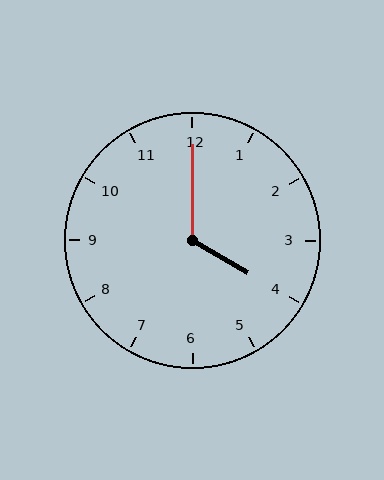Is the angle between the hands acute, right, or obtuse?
It is obtuse.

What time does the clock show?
4:00.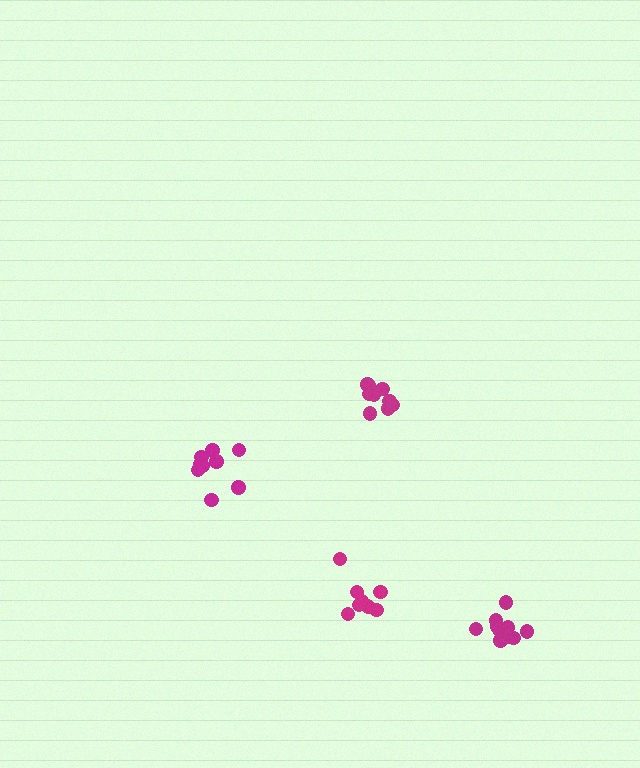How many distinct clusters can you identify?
There are 4 distinct clusters.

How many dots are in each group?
Group 1: 8 dots, Group 2: 10 dots, Group 3: 9 dots, Group 4: 10 dots (37 total).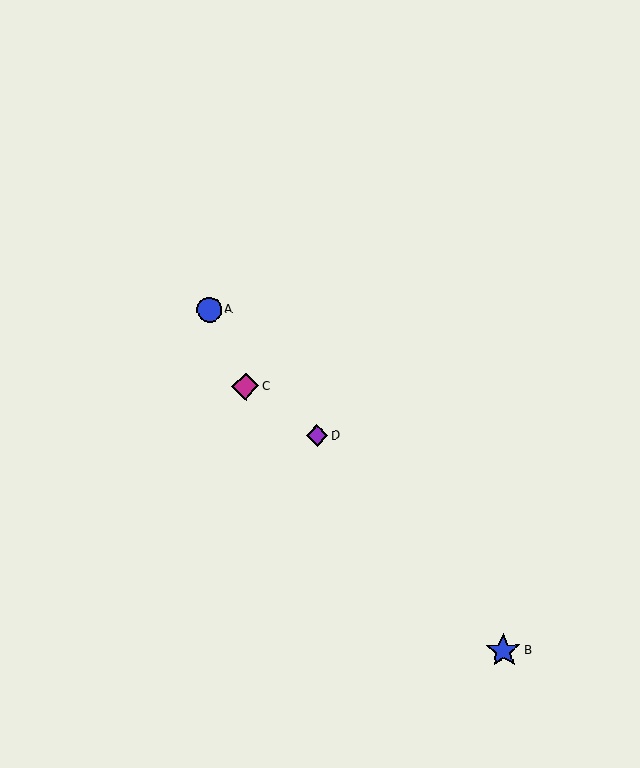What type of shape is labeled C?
Shape C is a magenta diamond.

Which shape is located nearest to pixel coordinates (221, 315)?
The blue circle (labeled A) at (209, 310) is nearest to that location.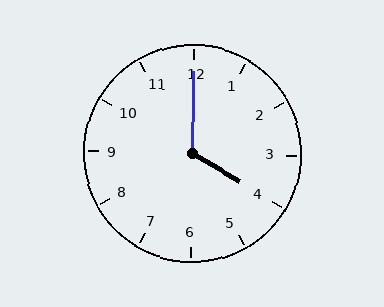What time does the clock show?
4:00.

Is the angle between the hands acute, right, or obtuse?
It is obtuse.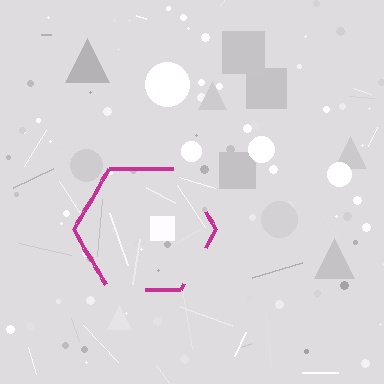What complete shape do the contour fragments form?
The contour fragments form a hexagon.